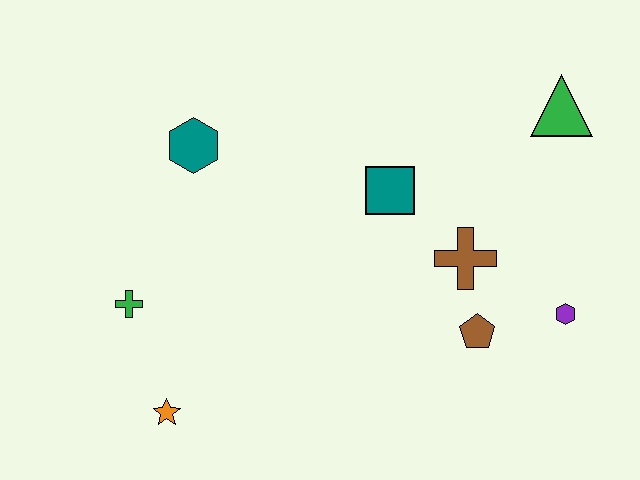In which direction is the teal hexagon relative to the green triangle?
The teal hexagon is to the left of the green triangle.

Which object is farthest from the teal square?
The orange star is farthest from the teal square.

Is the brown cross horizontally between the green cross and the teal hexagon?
No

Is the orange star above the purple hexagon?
No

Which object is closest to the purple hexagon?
The brown pentagon is closest to the purple hexagon.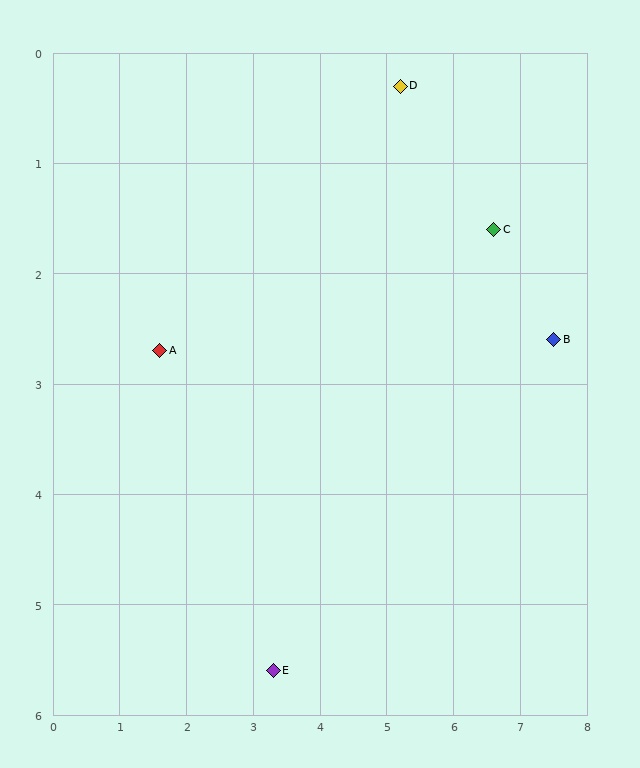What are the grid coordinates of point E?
Point E is at approximately (3.3, 5.6).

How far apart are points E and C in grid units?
Points E and C are about 5.2 grid units apart.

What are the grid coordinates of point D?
Point D is at approximately (5.2, 0.3).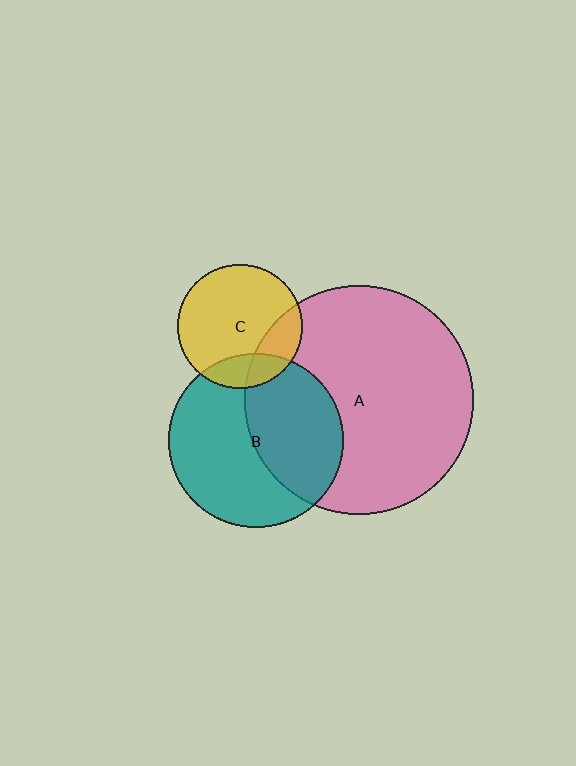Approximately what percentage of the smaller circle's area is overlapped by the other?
Approximately 20%.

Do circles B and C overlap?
Yes.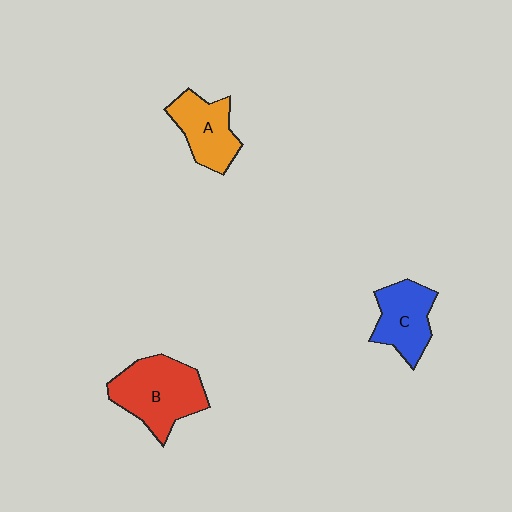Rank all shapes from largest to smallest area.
From largest to smallest: B (red), C (blue), A (orange).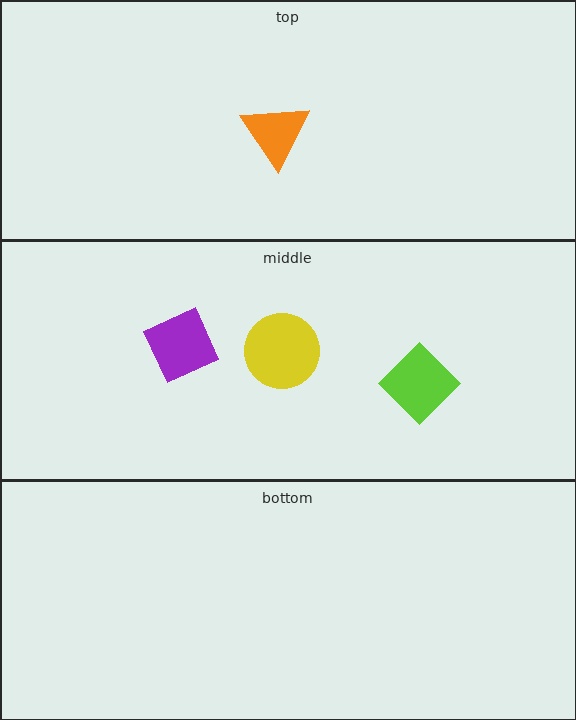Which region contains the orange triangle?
The top region.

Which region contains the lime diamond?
The middle region.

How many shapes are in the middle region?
3.